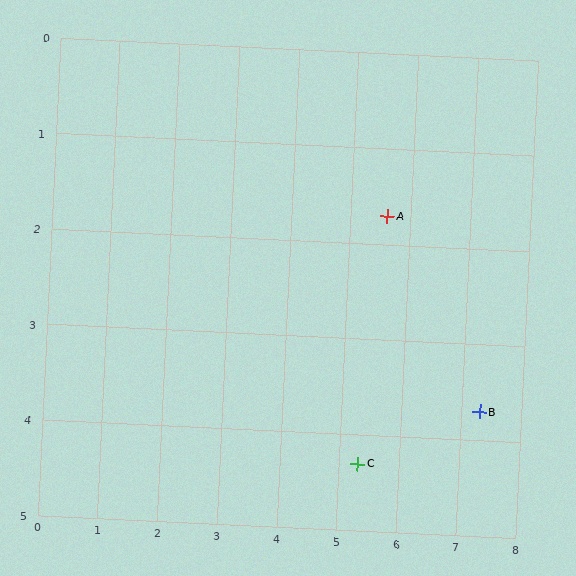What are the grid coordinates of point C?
Point C is at approximately (5.3, 4.3).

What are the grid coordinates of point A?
Point A is at approximately (5.6, 1.7).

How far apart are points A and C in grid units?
Points A and C are about 2.6 grid units apart.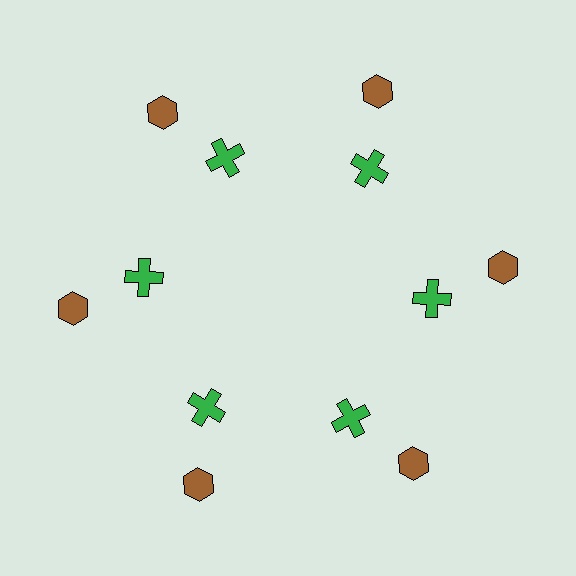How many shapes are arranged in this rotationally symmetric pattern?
There are 12 shapes, arranged in 6 groups of 2.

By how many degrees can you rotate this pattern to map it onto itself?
The pattern maps onto itself every 60 degrees of rotation.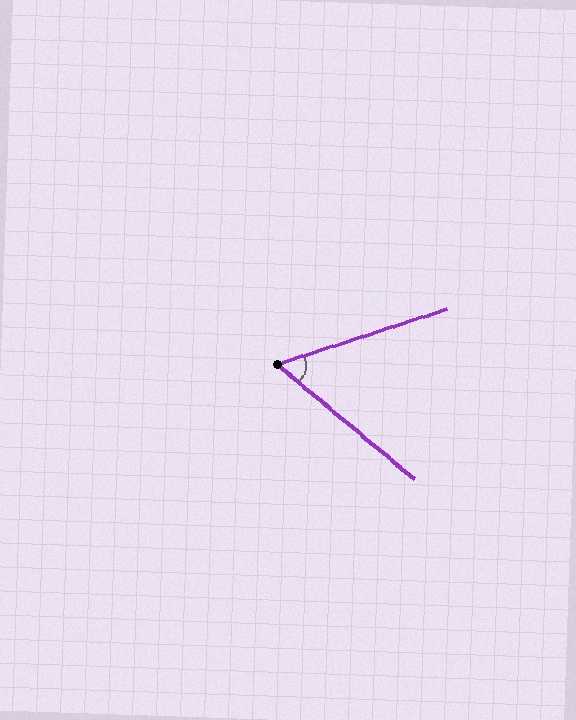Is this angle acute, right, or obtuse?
It is acute.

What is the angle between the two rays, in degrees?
Approximately 58 degrees.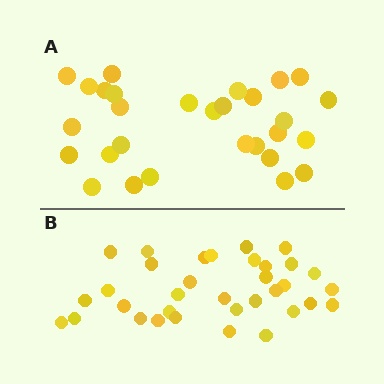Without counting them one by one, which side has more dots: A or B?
Region B (the bottom region) has more dots.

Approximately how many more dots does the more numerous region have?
Region B has about 5 more dots than region A.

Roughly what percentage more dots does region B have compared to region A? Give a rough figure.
About 15% more.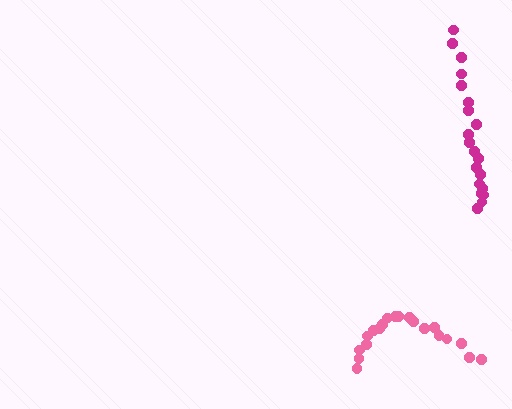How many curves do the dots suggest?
There are 2 distinct paths.